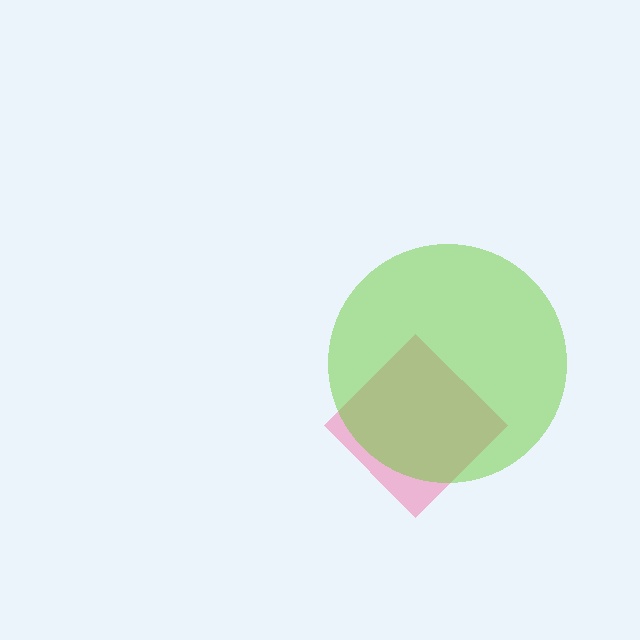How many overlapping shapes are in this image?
There are 2 overlapping shapes in the image.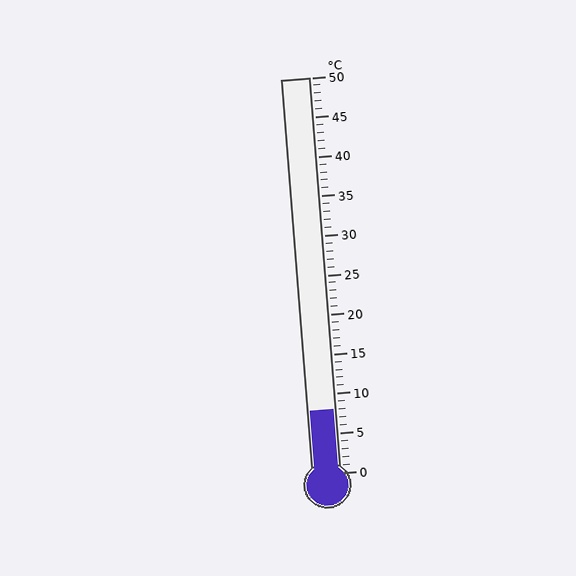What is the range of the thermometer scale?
The thermometer scale ranges from 0°C to 50°C.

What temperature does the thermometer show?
The thermometer shows approximately 8°C.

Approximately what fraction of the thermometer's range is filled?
The thermometer is filled to approximately 15% of its range.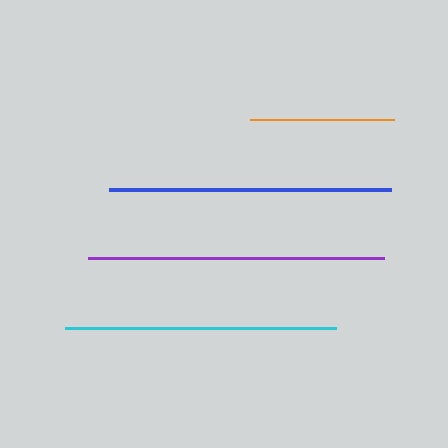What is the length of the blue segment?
The blue segment is approximately 281 pixels long.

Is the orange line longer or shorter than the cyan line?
The cyan line is longer than the orange line.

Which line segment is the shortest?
The orange line is the shortest at approximately 144 pixels.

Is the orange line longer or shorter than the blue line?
The blue line is longer than the orange line.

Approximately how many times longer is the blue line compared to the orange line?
The blue line is approximately 1.9 times the length of the orange line.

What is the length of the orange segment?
The orange segment is approximately 144 pixels long.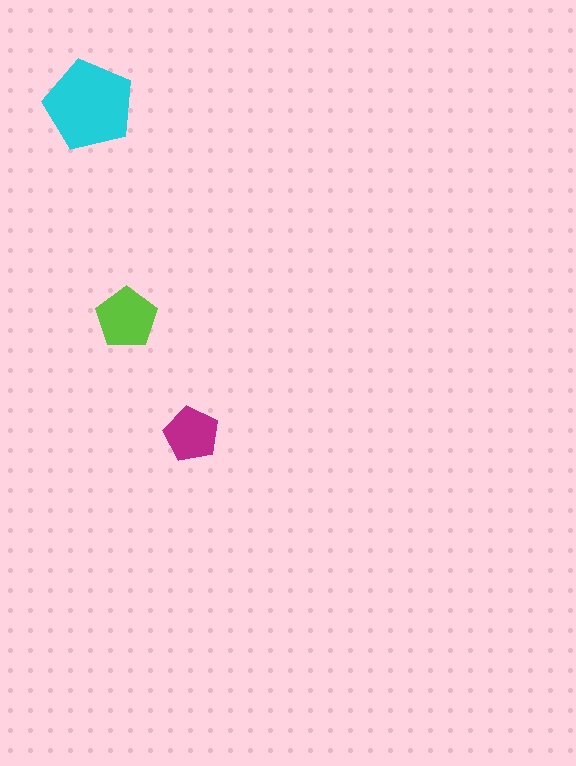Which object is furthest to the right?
The magenta pentagon is rightmost.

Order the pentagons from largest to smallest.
the cyan one, the lime one, the magenta one.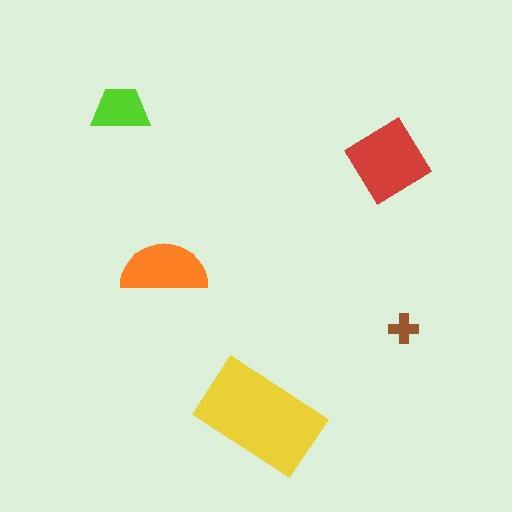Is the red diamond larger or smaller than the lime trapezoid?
Larger.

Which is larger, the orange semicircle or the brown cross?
The orange semicircle.